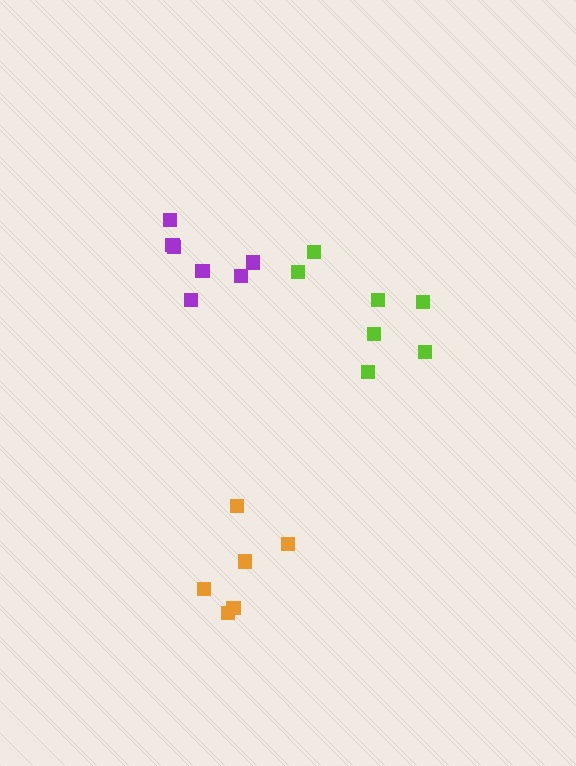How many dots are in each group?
Group 1: 6 dots, Group 2: 7 dots, Group 3: 7 dots (20 total).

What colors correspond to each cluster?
The clusters are colored: orange, purple, lime.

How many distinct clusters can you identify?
There are 3 distinct clusters.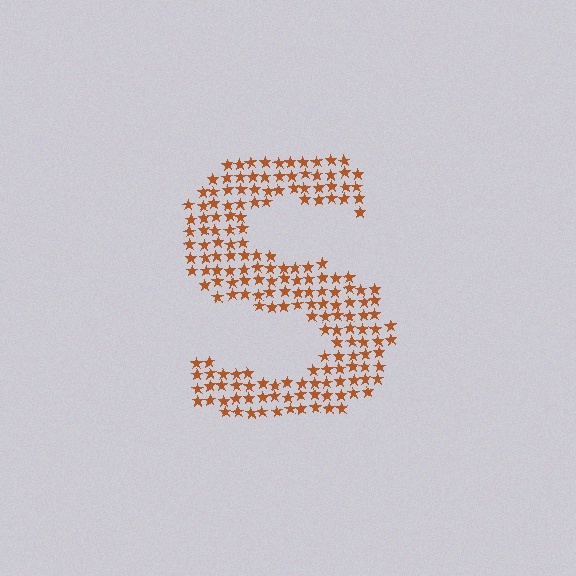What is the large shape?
The large shape is the letter S.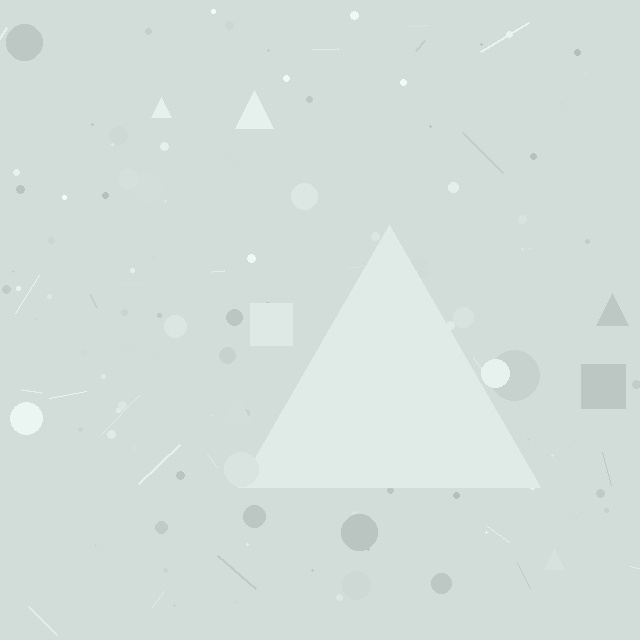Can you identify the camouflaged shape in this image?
The camouflaged shape is a triangle.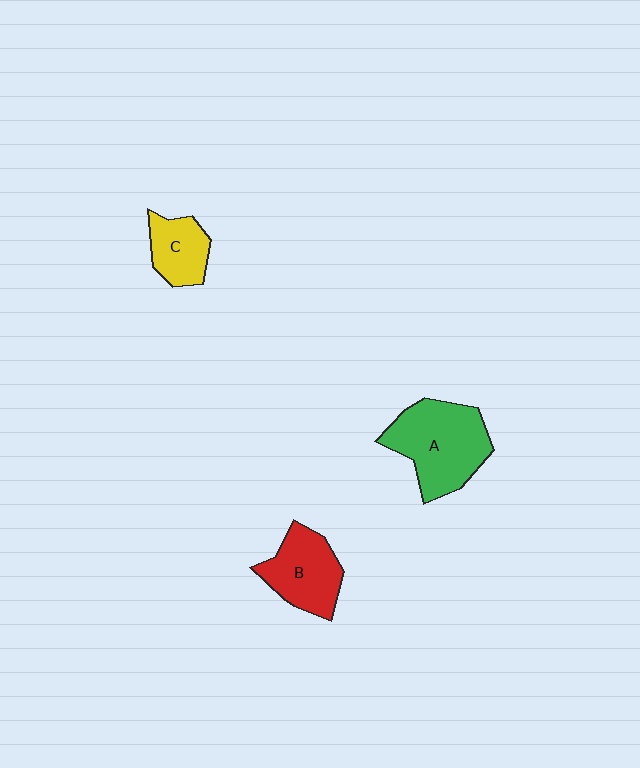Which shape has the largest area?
Shape A (green).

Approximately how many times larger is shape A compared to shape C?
Approximately 2.0 times.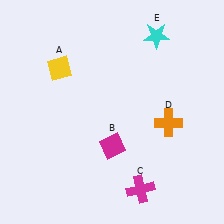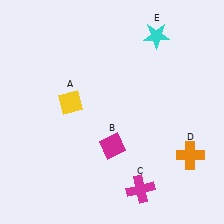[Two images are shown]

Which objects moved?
The objects that moved are: the yellow diamond (A), the orange cross (D).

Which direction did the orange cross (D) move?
The orange cross (D) moved down.